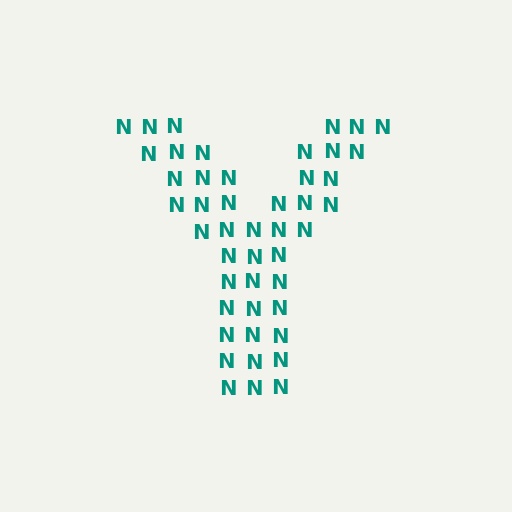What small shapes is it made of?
It is made of small letter N's.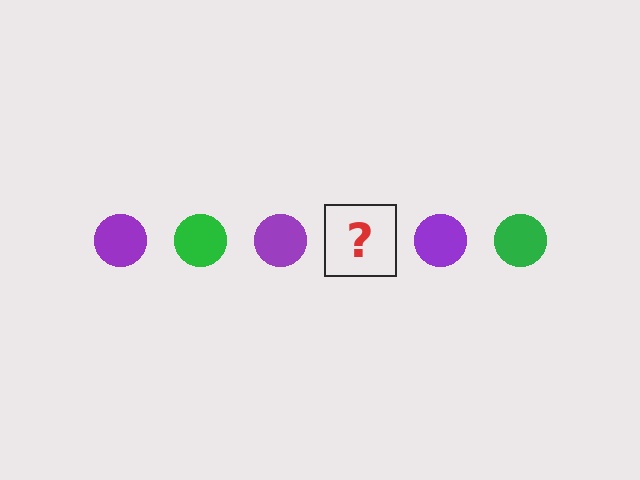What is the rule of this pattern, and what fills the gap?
The rule is that the pattern cycles through purple, green circles. The gap should be filled with a green circle.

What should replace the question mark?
The question mark should be replaced with a green circle.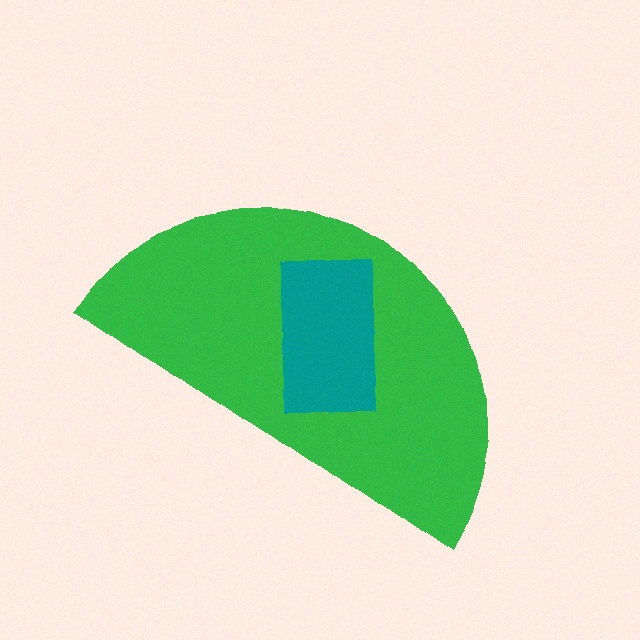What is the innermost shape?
The teal rectangle.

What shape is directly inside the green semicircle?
The teal rectangle.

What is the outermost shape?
The green semicircle.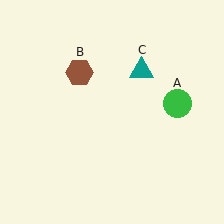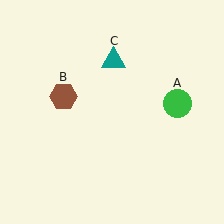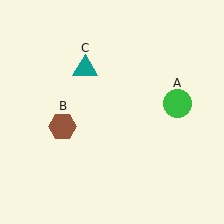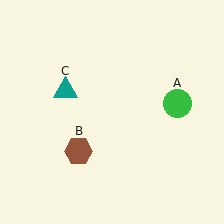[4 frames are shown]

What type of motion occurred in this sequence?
The brown hexagon (object B), teal triangle (object C) rotated counterclockwise around the center of the scene.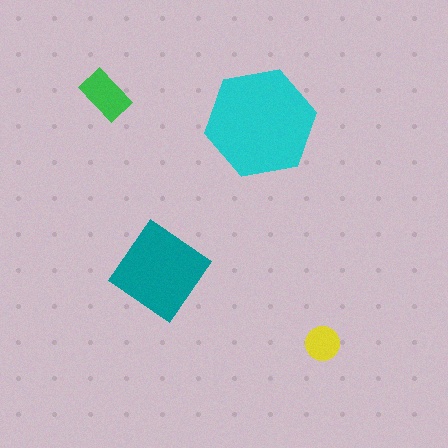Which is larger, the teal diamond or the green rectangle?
The teal diamond.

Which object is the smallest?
The yellow circle.